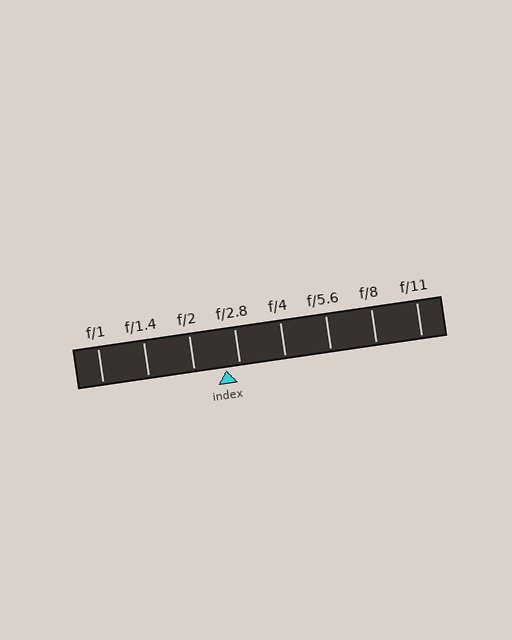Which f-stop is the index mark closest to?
The index mark is closest to f/2.8.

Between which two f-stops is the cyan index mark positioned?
The index mark is between f/2 and f/2.8.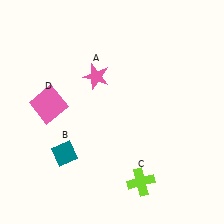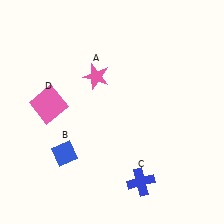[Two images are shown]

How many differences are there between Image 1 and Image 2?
There are 2 differences between the two images.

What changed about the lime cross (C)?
In Image 1, C is lime. In Image 2, it changed to blue.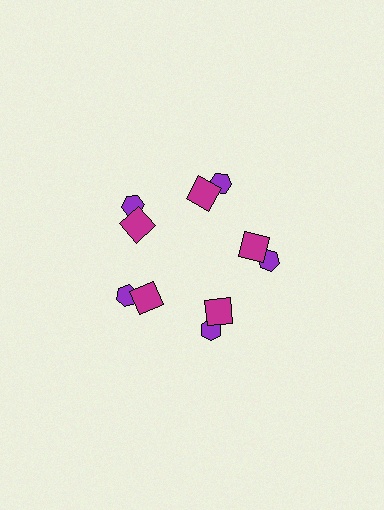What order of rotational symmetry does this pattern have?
This pattern has 5-fold rotational symmetry.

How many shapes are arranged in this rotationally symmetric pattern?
There are 10 shapes, arranged in 5 groups of 2.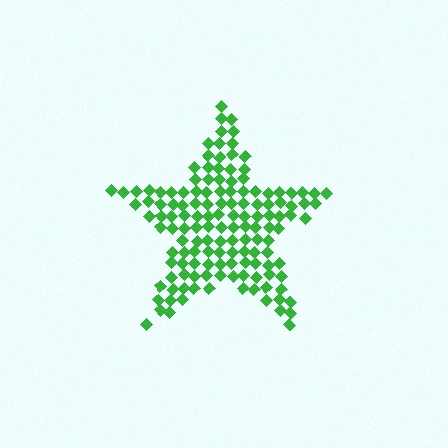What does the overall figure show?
The overall figure shows a star.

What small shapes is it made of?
It is made of small diamonds.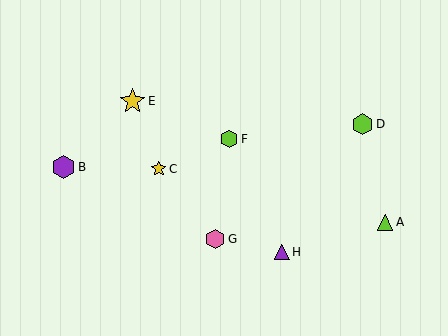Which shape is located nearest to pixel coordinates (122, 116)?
The yellow star (labeled E) at (133, 101) is nearest to that location.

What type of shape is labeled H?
Shape H is a purple triangle.